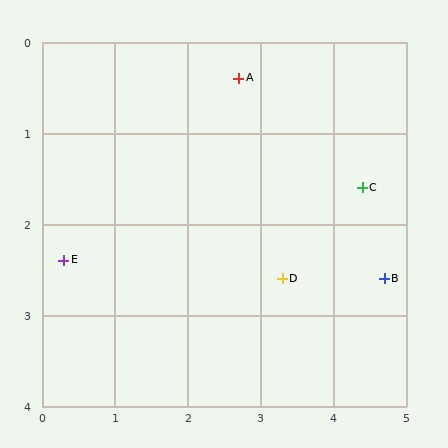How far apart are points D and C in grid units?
Points D and C are about 1.5 grid units apart.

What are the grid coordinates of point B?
Point B is at approximately (4.7, 2.6).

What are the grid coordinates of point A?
Point A is at approximately (2.7, 0.4).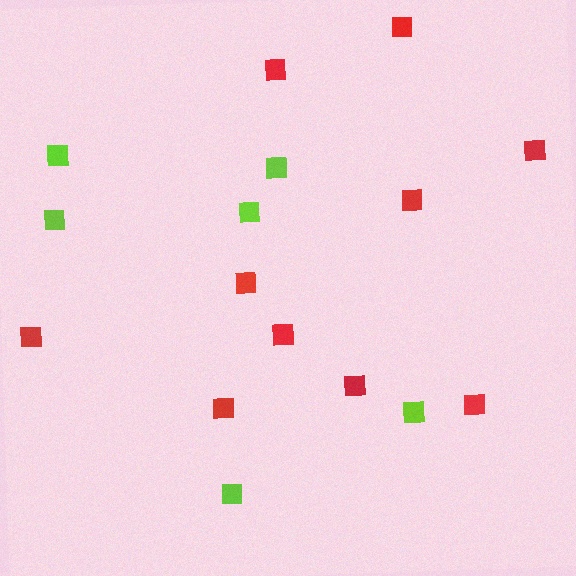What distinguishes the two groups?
There are 2 groups: one group of lime squares (6) and one group of red squares (10).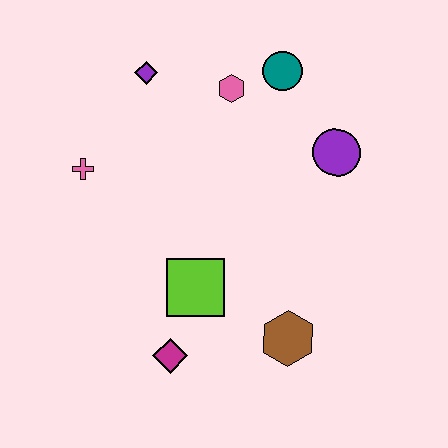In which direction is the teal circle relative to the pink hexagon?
The teal circle is to the right of the pink hexagon.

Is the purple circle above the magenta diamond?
Yes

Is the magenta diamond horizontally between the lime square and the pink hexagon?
No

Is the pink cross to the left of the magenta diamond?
Yes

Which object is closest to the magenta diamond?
The lime square is closest to the magenta diamond.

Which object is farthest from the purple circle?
The magenta diamond is farthest from the purple circle.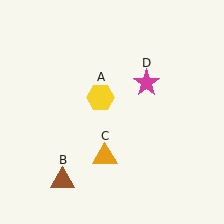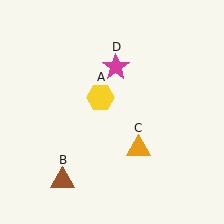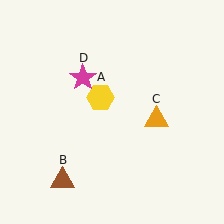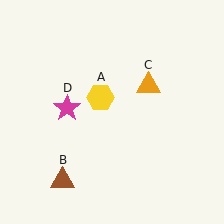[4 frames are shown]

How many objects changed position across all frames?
2 objects changed position: orange triangle (object C), magenta star (object D).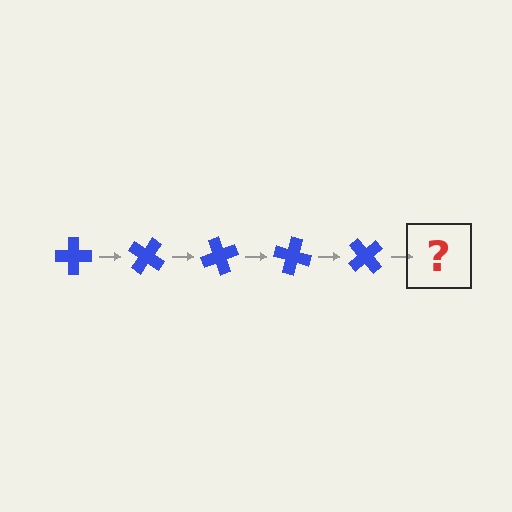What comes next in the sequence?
The next element should be a blue cross rotated 175 degrees.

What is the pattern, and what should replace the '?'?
The pattern is that the cross rotates 35 degrees each step. The '?' should be a blue cross rotated 175 degrees.